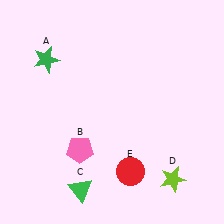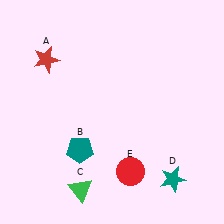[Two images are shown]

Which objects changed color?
A changed from green to red. B changed from pink to teal. D changed from lime to teal.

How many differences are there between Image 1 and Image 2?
There are 3 differences between the two images.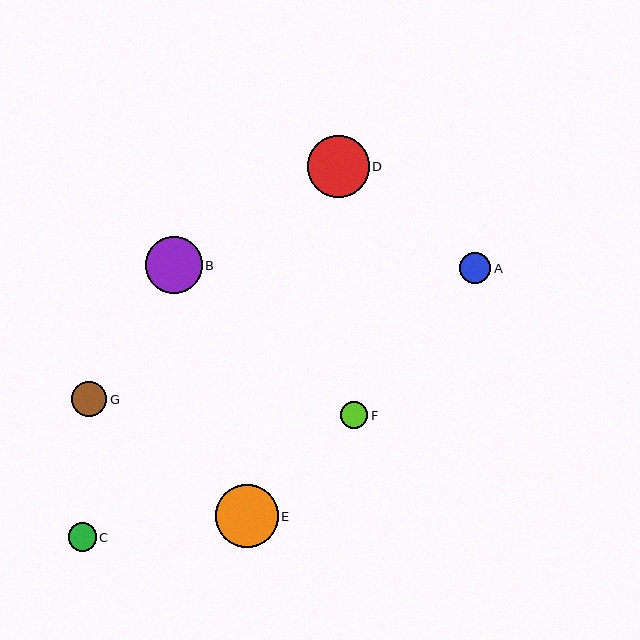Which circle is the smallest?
Circle F is the smallest with a size of approximately 27 pixels.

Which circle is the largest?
Circle E is the largest with a size of approximately 62 pixels.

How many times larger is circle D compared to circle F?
Circle D is approximately 2.3 times the size of circle F.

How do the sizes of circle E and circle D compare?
Circle E and circle D are approximately the same size.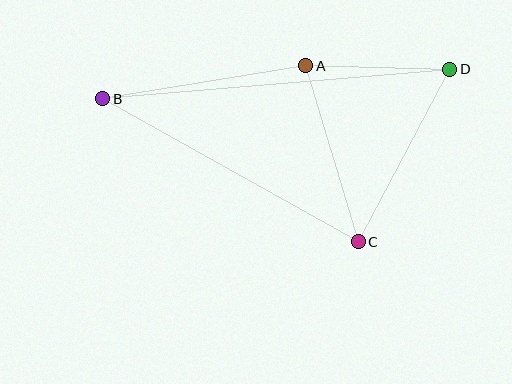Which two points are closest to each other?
Points A and D are closest to each other.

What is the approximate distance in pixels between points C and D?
The distance between C and D is approximately 195 pixels.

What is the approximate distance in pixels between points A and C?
The distance between A and C is approximately 184 pixels.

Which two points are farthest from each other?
Points B and D are farthest from each other.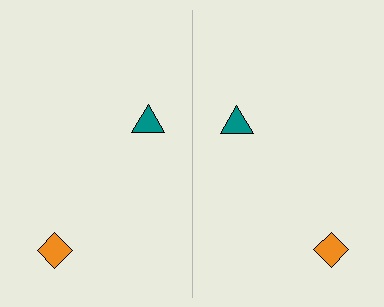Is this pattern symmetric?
Yes, this pattern has bilateral (reflection) symmetry.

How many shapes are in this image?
There are 4 shapes in this image.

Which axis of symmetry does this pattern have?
The pattern has a vertical axis of symmetry running through the center of the image.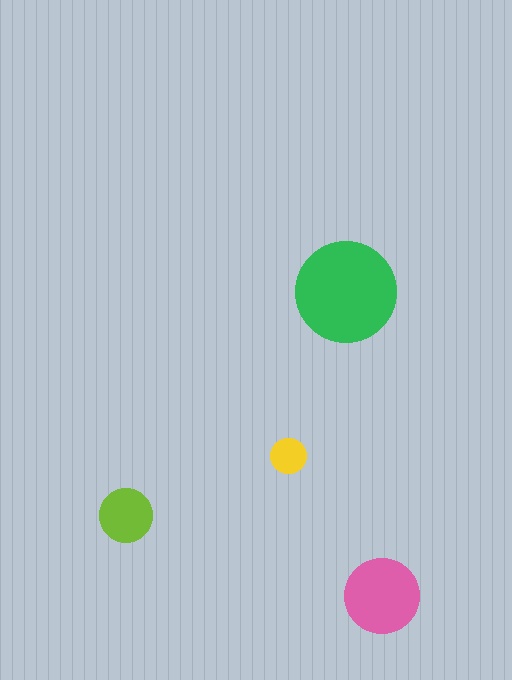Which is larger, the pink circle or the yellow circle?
The pink one.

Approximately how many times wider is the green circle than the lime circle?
About 2 times wider.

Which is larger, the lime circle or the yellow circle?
The lime one.